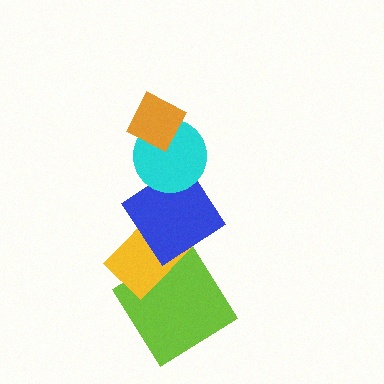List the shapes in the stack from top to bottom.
From top to bottom: the orange diamond, the cyan circle, the blue diamond, the yellow rectangle, the lime diamond.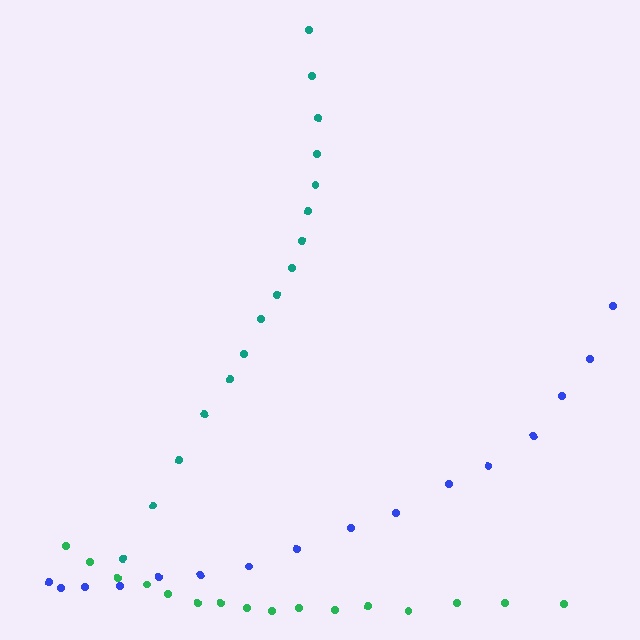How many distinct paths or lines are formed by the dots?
There are 3 distinct paths.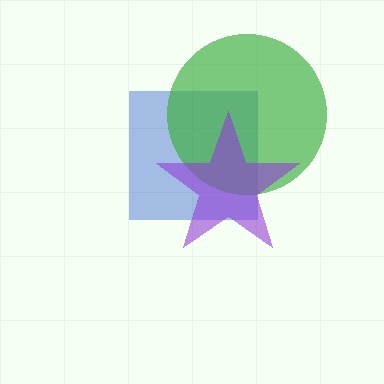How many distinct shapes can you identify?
There are 3 distinct shapes: a blue square, a green circle, a purple star.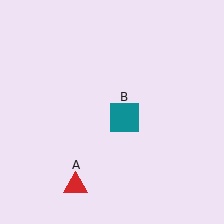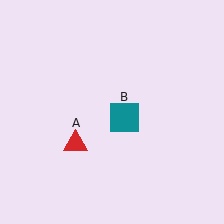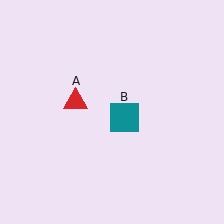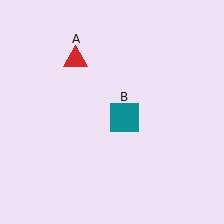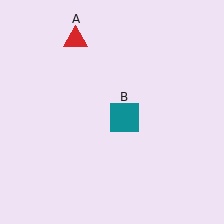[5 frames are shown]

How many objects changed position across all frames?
1 object changed position: red triangle (object A).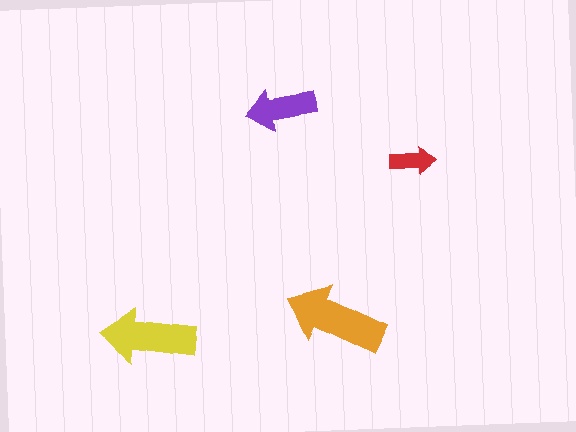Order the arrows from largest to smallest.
the orange one, the yellow one, the purple one, the red one.